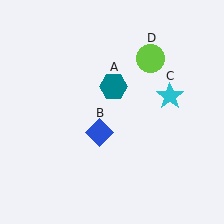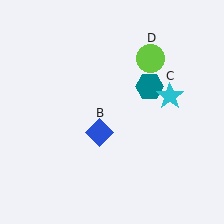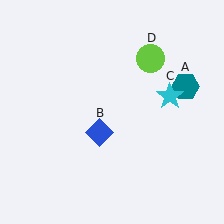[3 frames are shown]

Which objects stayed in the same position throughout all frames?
Blue diamond (object B) and cyan star (object C) and lime circle (object D) remained stationary.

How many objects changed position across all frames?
1 object changed position: teal hexagon (object A).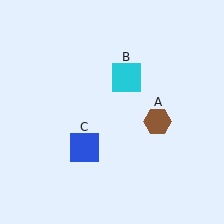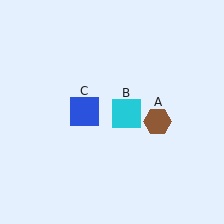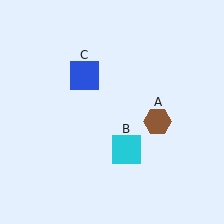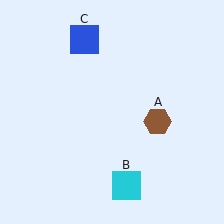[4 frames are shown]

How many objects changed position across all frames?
2 objects changed position: cyan square (object B), blue square (object C).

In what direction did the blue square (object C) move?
The blue square (object C) moved up.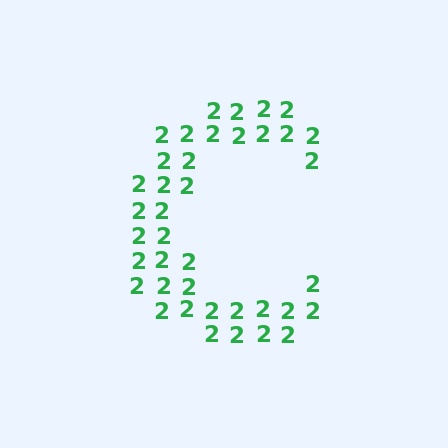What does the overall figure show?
The overall figure shows the letter C.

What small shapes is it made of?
It is made of small digit 2's.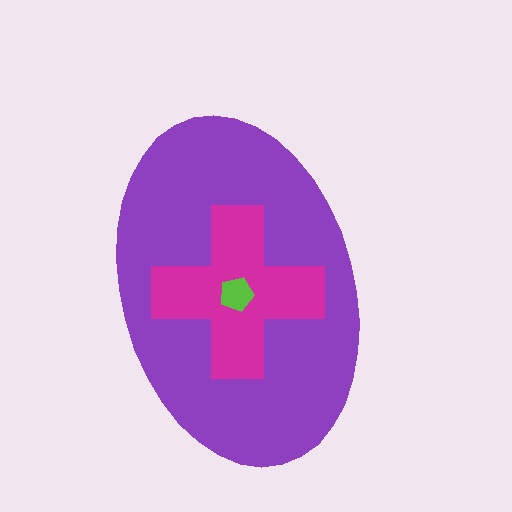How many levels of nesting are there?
3.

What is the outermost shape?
The purple ellipse.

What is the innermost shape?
The lime pentagon.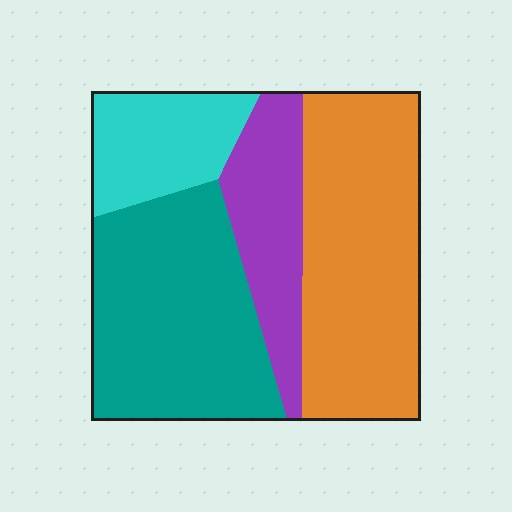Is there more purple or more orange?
Orange.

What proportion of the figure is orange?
Orange takes up about three eighths (3/8) of the figure.